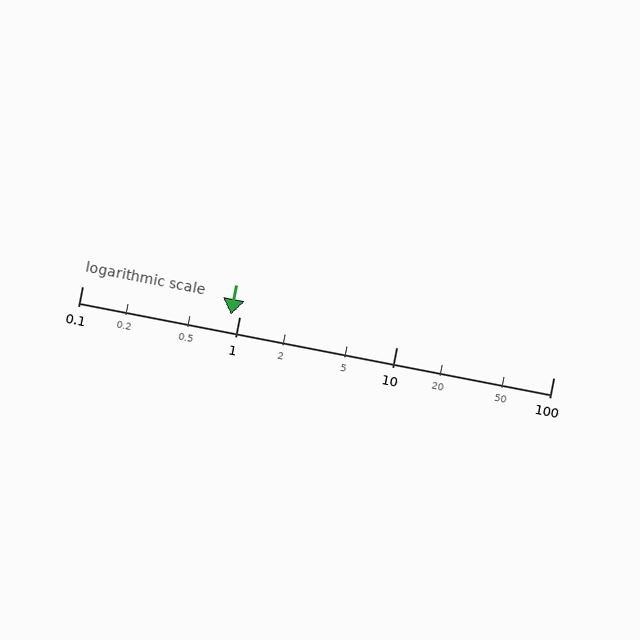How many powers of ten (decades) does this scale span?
The scale spans 3 decades, from 0.1 to 100.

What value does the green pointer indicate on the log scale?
The pointer indicates approximately 0.89.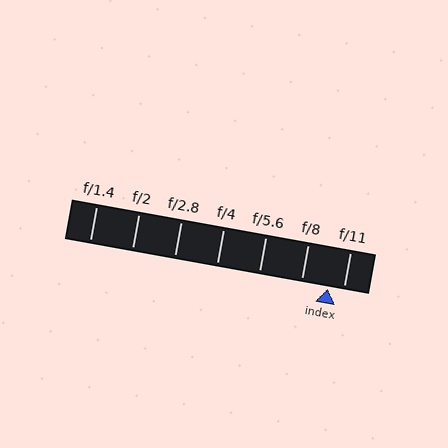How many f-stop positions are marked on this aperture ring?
There are 7 f-stop positions marked.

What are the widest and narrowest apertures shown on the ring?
The widest aperture shown is f/1.4 and the narrowest is f/11.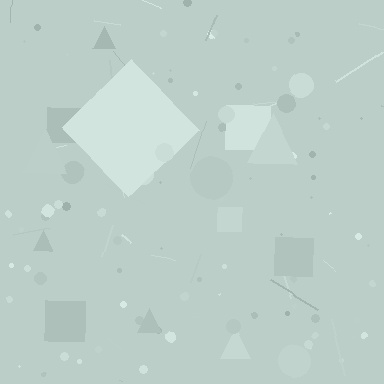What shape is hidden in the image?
A diamond is hidden in the image.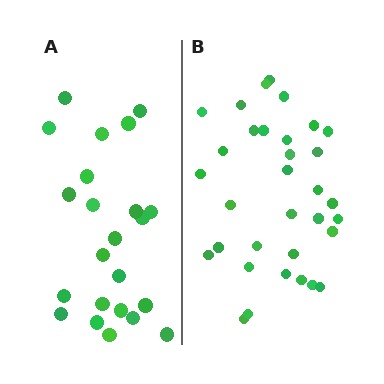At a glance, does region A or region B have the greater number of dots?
Region B (the right region) has more dots.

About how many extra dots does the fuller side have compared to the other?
Region B has roughly 10 or so more dots than region A.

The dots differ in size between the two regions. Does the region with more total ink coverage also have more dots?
No. Region A has more total ink coverage because its dots are larger, but region B actually contains more individual dots. Total area can be misleading — the number of items is what matters here.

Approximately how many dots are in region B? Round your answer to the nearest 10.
About 30 dots. (The exact count is 33, which rounds to 30.)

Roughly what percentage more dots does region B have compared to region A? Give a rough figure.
About 45% more.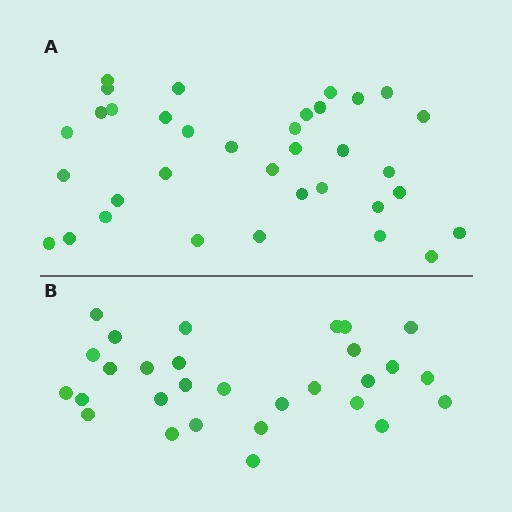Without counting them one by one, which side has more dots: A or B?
Region A (the top region) has more dots.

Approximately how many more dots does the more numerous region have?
Region A has about 6 more dots than region B.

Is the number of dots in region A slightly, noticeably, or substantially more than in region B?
Region A has only slightly more — the two regions are fairly close. The ratio is roughly 1.2 to 1.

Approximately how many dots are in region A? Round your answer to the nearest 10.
About 40 dots. (The exact count is 35, which rounds to 40.)